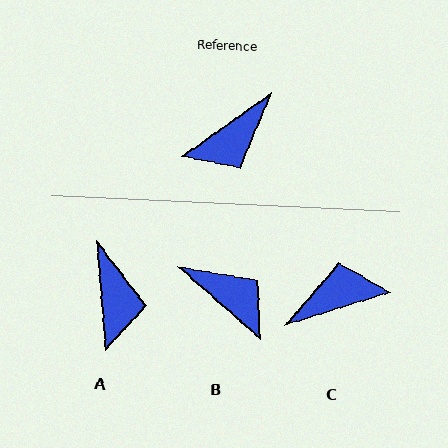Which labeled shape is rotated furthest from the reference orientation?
C, about 162 degrees away.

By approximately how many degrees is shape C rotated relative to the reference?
Approximately 162 degrees counter-clockwise.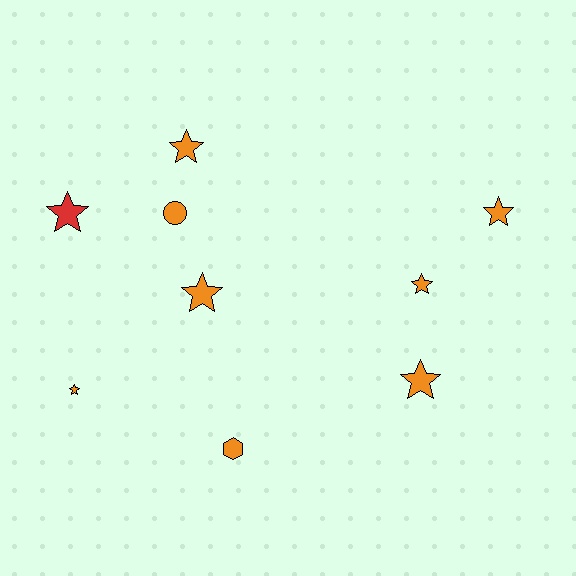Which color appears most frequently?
Orange, with 8 objects.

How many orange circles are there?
There is 1 orange circle.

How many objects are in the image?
There are 9 objects.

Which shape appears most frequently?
Star, with 7 objects.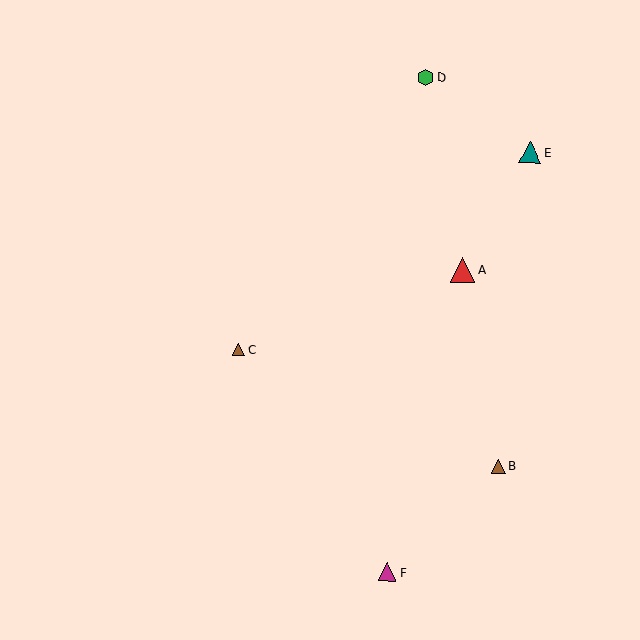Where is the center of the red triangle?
The center of the red triangle is at (463, 270).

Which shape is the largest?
The red triangle (labeled A) is the largest.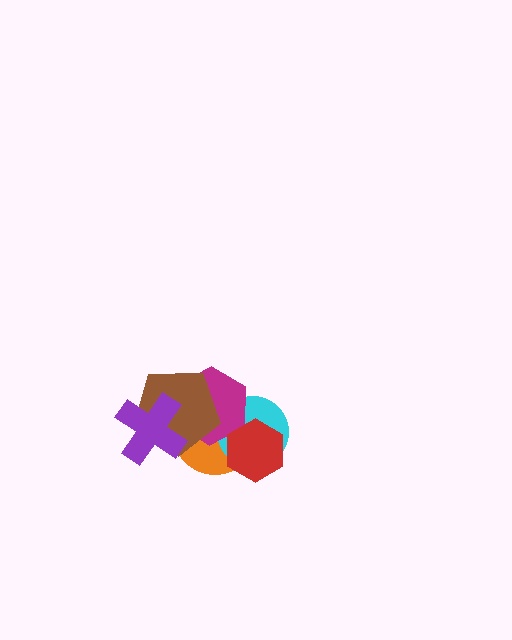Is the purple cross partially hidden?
No, no other shape covers it.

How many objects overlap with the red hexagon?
3 objects overlap with the red hexagon.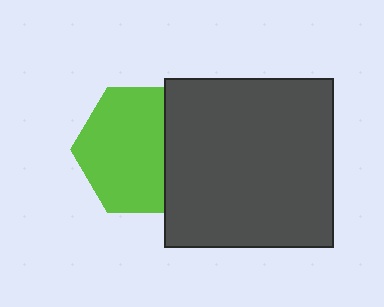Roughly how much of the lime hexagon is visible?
Most of it is visible (roughly 69%).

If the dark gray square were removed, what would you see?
You would see the complete lime hexagon.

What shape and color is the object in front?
The object in front is a dark gray square.